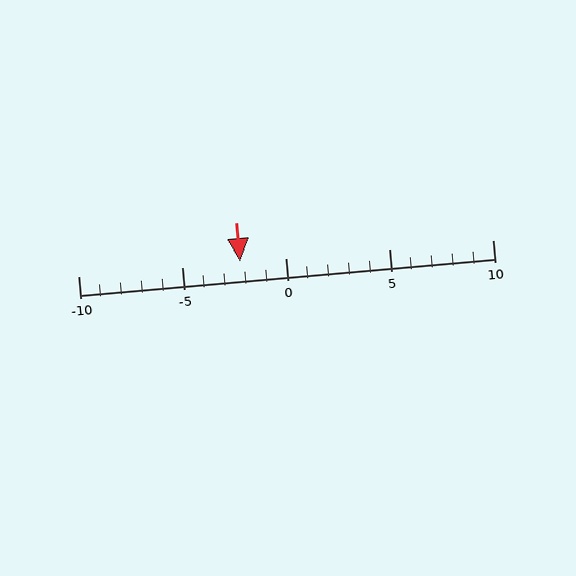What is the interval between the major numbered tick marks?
The major tick marks are spaced 5 units apart.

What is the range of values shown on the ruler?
The ruler shows values from -10 to 10.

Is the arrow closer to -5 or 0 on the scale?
The arrow is closer to 0.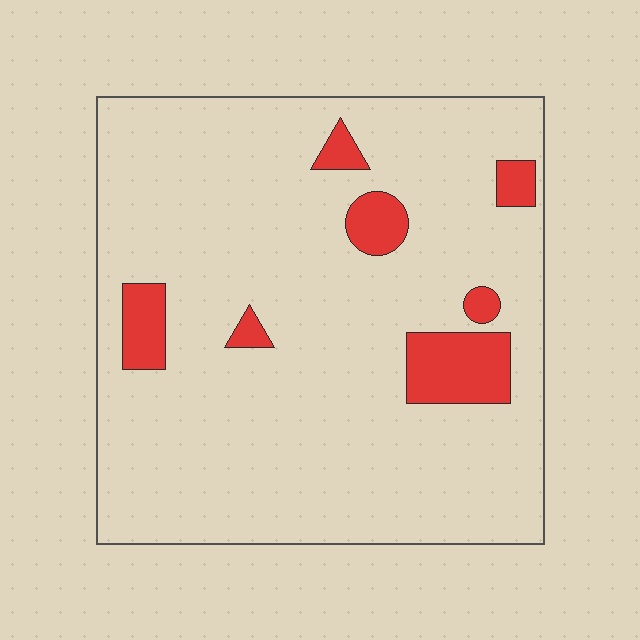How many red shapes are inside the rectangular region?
7.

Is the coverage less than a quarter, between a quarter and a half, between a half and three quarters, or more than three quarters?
Less than a quarter.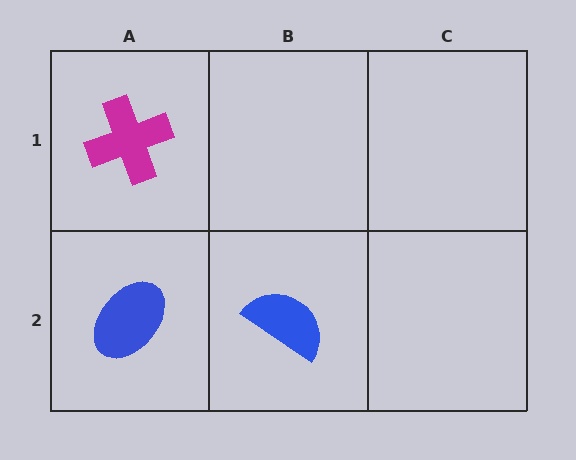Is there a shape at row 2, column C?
No, that cell is empty.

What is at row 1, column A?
A magenta cross.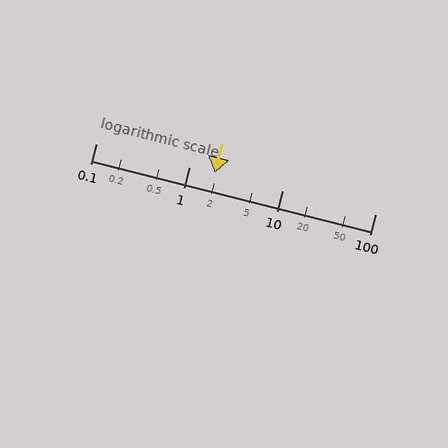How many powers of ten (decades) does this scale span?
The scale spans 3 decades, from 0.1 to 100.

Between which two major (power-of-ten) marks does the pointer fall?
The pointer is between 1 and 10.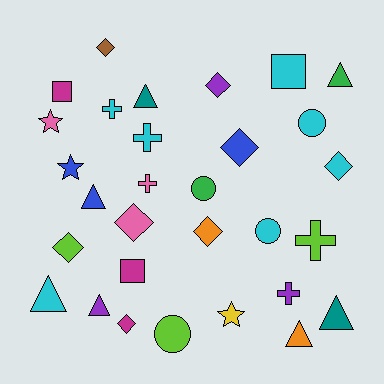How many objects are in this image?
There are 30 objects.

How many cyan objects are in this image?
There are 7 cyan objects.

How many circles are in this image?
There are 4 circles.